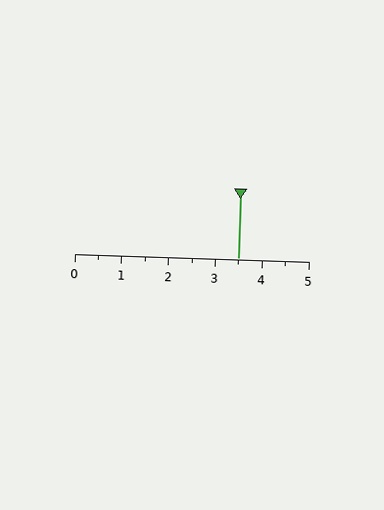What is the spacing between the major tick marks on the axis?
The major ticks are spaced 1 apart.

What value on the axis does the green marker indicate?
The marker indicates approximately 3.5.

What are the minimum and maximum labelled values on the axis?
The axis runs from 0 to 5.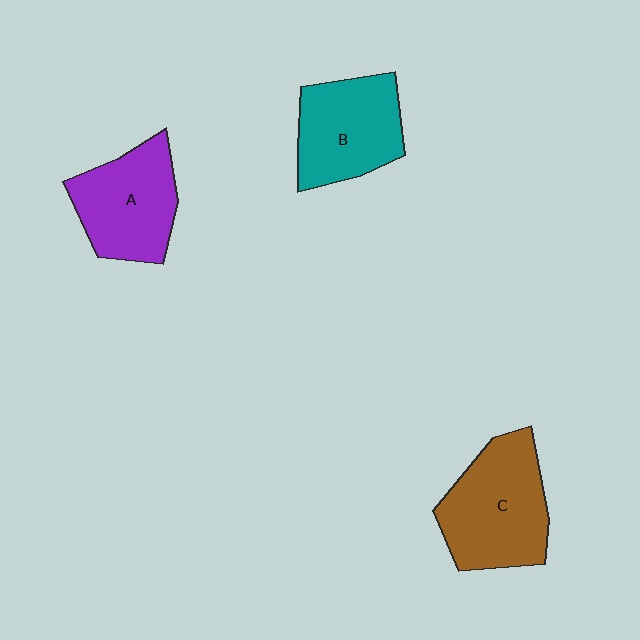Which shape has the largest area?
Shape C (brown).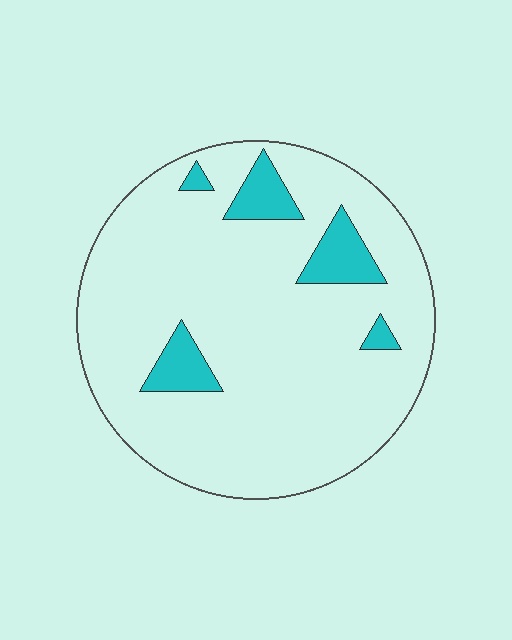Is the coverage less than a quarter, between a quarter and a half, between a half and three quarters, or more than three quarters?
Less than a quarter.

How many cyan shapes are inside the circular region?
5.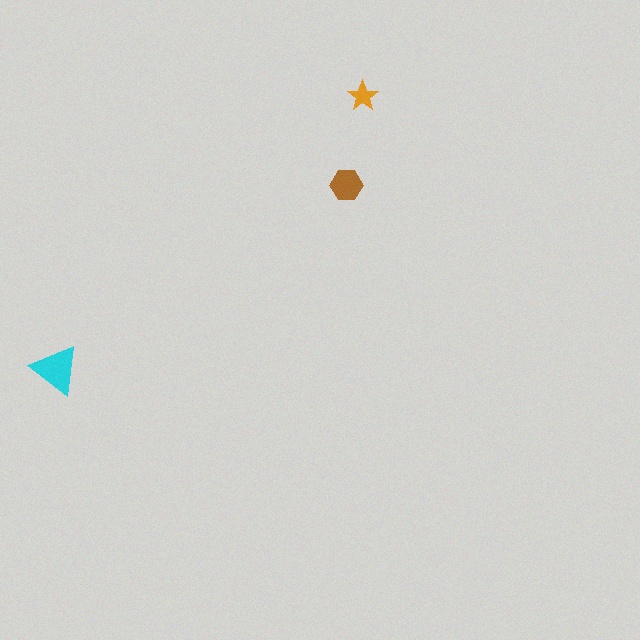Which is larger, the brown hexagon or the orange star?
The brown hexagon.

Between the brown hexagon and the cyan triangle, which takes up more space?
The cyan triangle.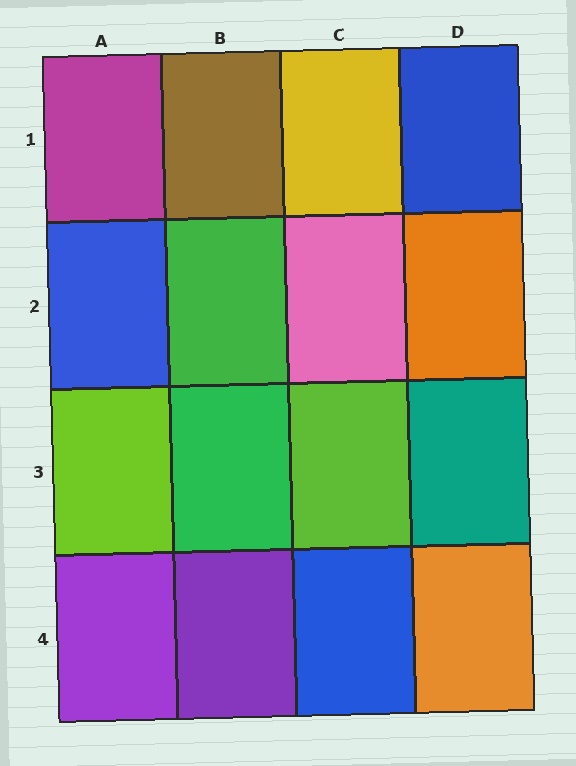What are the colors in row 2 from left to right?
Blue, green, pink, orange.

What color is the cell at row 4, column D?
Orange.